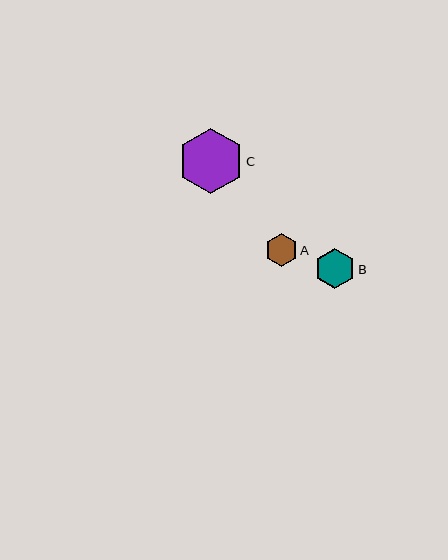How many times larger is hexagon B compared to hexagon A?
Hexagon B is approximately 1.2 times the size of hexagon A.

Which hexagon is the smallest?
Hexagon A is the smallest with a size of approximately 32 pixels.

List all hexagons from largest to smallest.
From largest to smallest: C, B, A.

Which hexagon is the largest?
Hexagon C is the largest with a size of approximately 65 pixels.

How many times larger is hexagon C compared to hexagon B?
Hexagon C is approximately 1.6 times the size of hexagon B.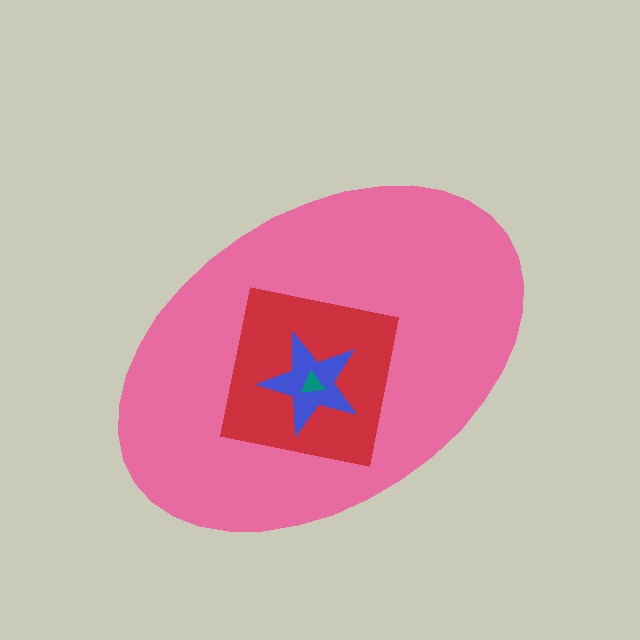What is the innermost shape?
The teal triangle.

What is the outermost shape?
The pink ellipse.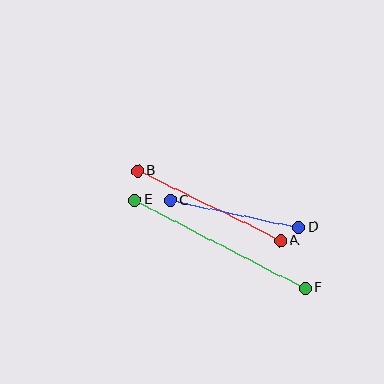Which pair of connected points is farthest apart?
Points E and F are farthest apart.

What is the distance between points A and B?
The distance is approximately 159 pixels.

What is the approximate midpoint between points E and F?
The midpoint is at approximately (220, 244) pixels.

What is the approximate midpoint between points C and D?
The midpoint is at approximately (234, 214) pixels.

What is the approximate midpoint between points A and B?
The midpoint is at approximately (209, 206) pixels.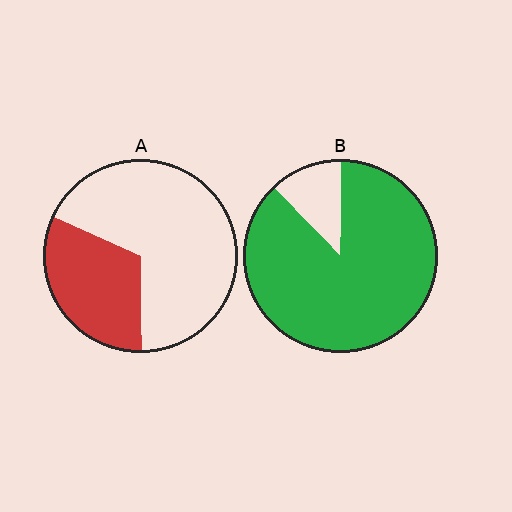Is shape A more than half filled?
No.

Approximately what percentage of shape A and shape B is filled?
A is approximately 30% and B is approximately 90%.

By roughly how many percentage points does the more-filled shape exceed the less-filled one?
By roughly 55 percentage points (B over A).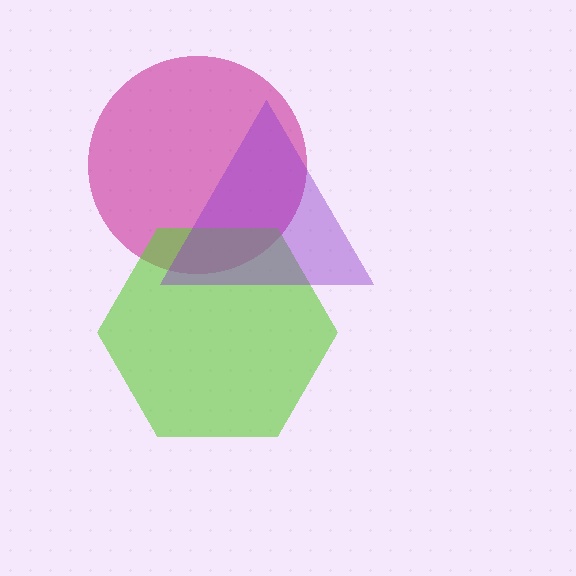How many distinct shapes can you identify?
There are 3 distinct shapes: a magenta circle, a lime hexagon, a purple triangle.